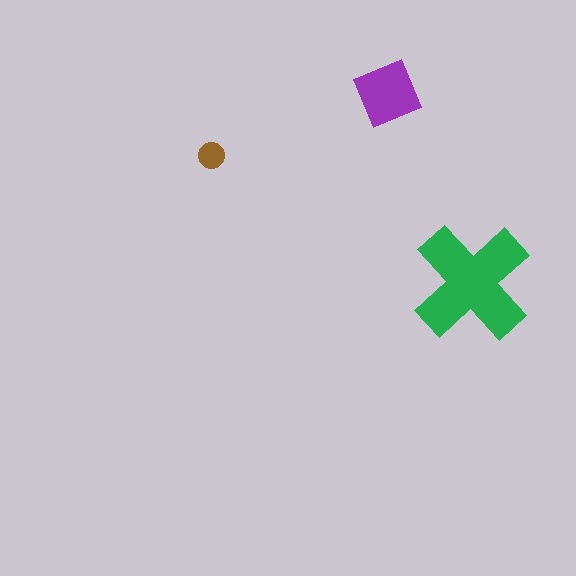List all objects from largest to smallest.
The green cross, the purple diamond, the brown circle.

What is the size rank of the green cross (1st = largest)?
1st.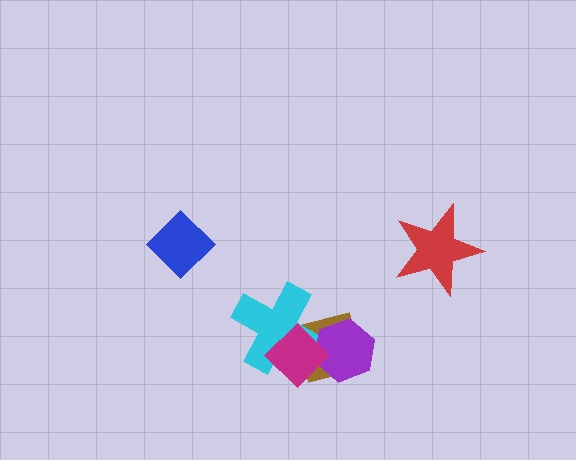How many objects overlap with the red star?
0 objects overlap with the red star.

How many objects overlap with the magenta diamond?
3 objects overlap with the magenta diamond.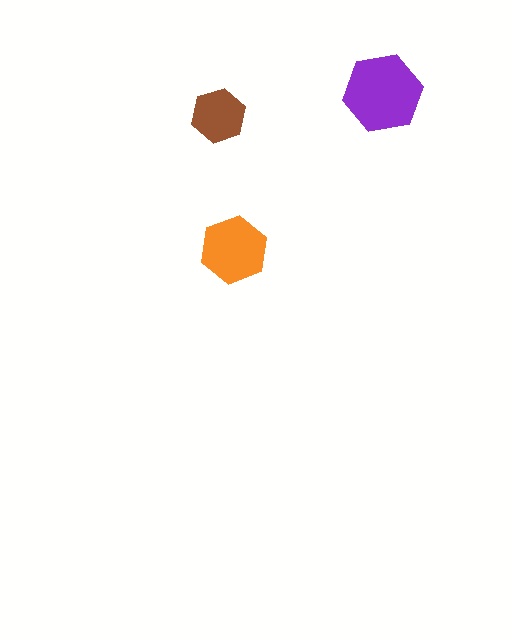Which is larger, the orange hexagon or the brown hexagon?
The orange one.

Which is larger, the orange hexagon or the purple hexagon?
The purple one.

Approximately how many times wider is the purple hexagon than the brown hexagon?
About 1.5 times wider.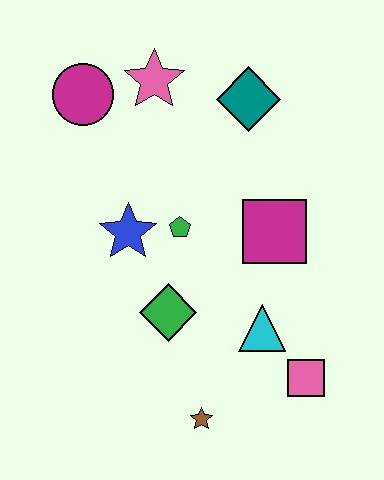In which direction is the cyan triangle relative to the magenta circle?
The cyan triangle is below the magenta circle.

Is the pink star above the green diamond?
Yes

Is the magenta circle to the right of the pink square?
No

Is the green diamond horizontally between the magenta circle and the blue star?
No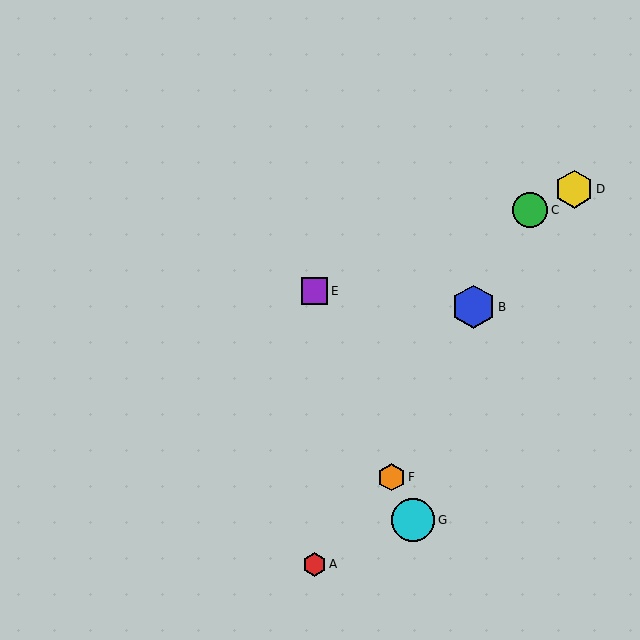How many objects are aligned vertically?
2 objects (A, E) are aligned vertically.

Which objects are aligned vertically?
Objects A, E are aligned vertically.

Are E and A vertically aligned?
Yes, both are at x≈314.